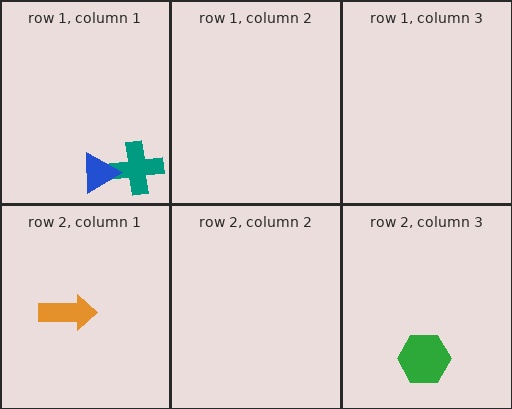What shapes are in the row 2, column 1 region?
The orange arrow.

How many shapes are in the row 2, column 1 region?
1.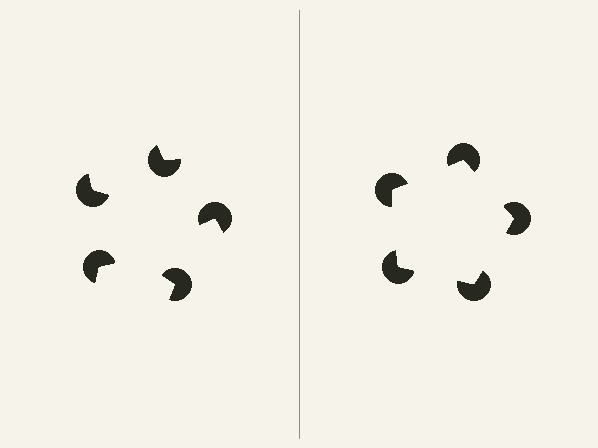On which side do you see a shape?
An illusory pentagon appears on the right side. On the left side the wedge cuts are rotated, so no coherent shape forms.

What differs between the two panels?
The pac-man discs are positioned identically on both sides; only the wedge orientations differ. On the right they align to a pentagon; on the left they are misaligned.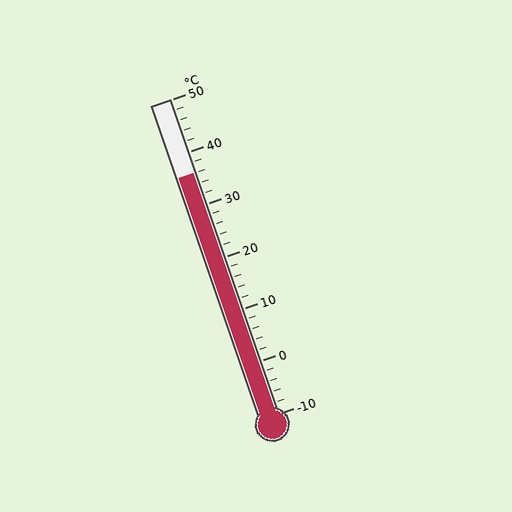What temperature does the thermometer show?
The thermometer shows approximately 36°C.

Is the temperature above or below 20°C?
The temperature is above 20°C.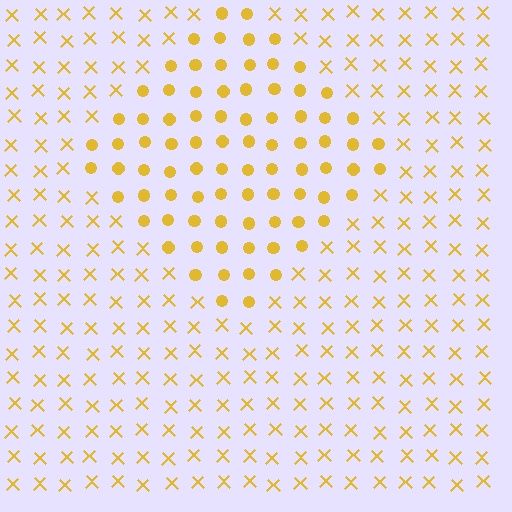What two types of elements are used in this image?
The image uses circles inside the diamond region and X marks outside it.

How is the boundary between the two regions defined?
The boundary is defined by a change in element shape: circles inside vs. X marks outside. All elements share the same color and spacing.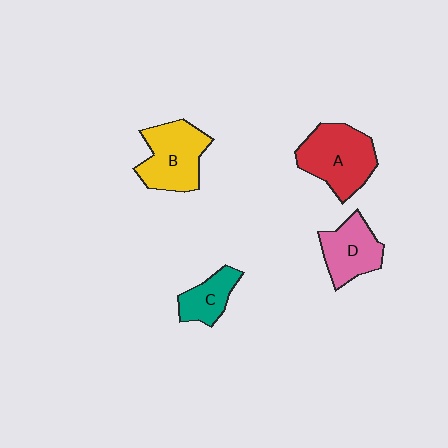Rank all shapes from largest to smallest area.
From largest to smallest: A (red), B (yellow), D (pink), C (teal).